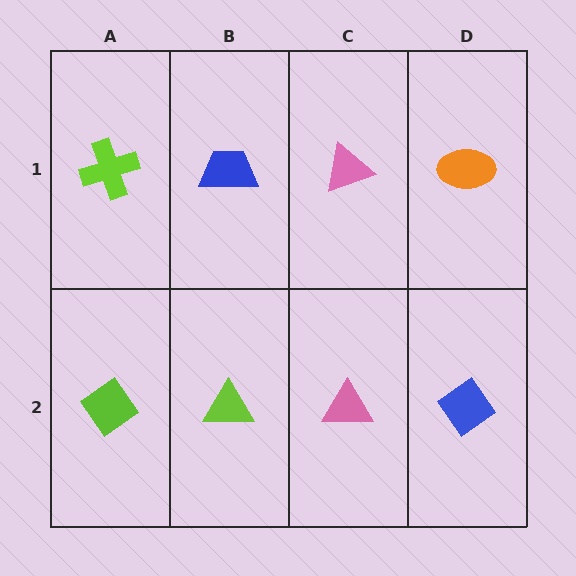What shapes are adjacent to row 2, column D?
An orange ellipse (row 1, column D), a pink triangle (row 2, column C).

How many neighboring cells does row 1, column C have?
3.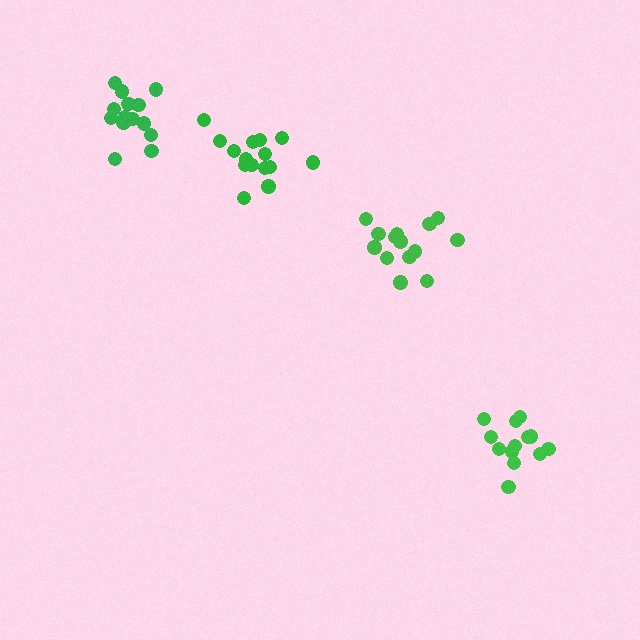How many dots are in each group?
Group 1: 13 dots, Group 2: 14 dots, Group 3: 15 dots, Group 4: 14 dots (56 total).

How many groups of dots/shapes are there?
There are 4 groups.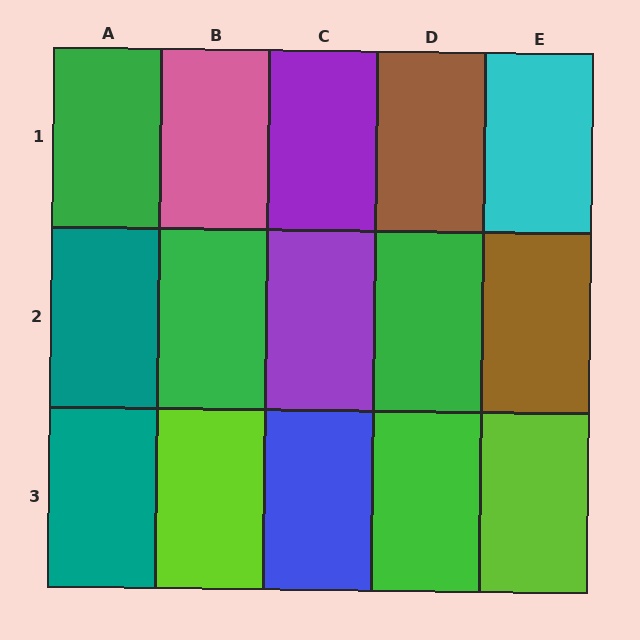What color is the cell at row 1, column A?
Green.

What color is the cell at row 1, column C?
Purple.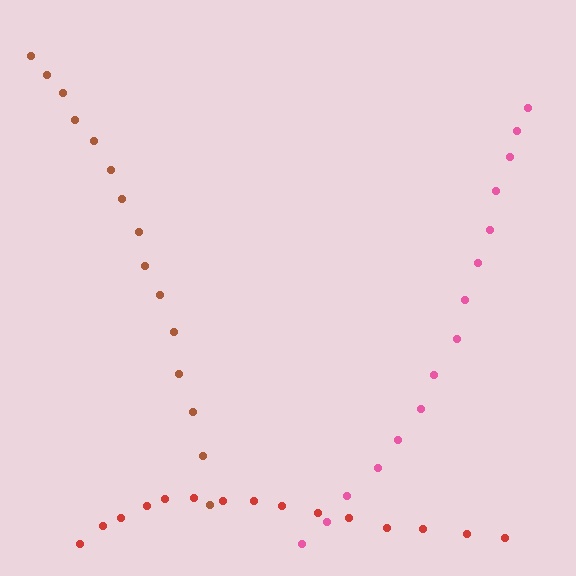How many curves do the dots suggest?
There are 3 distinct paths.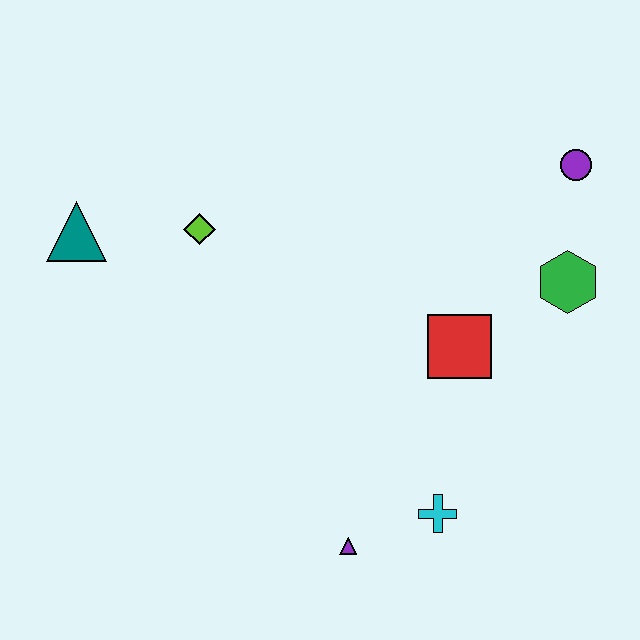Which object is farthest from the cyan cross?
The teal triangle is farthest from the cyan cross.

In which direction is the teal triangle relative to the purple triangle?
The teal triangle is above the purple triangle.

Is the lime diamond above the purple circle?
No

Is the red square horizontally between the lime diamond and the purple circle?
Yes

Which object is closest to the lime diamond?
The teal triangle is closest to the lime diamond.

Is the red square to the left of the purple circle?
Yes